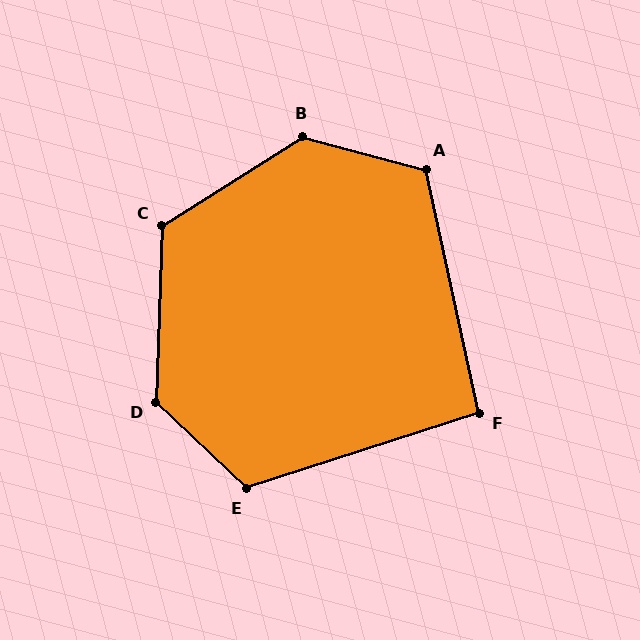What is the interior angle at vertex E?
Approximately 119 degrees (obtuse).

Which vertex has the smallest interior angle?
F, at approximately 96 degrees.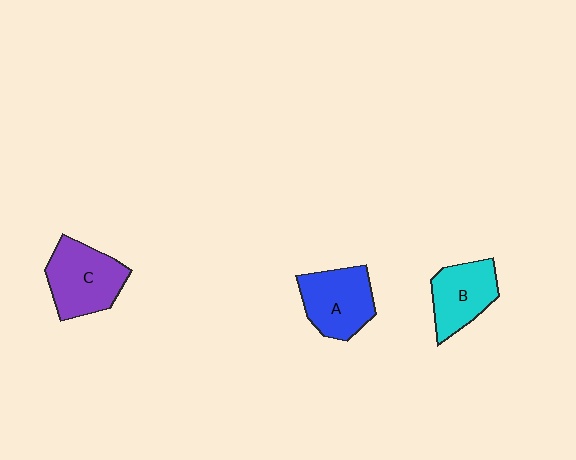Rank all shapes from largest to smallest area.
From largest to smallest: C (purple), A (blue), B (cyan).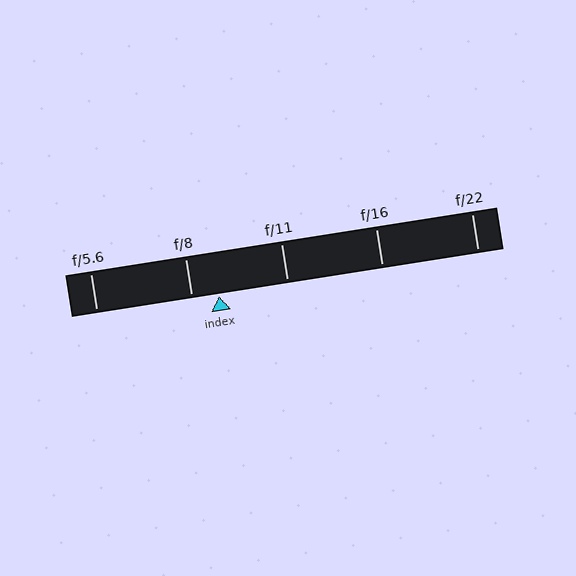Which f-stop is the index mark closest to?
The index mark is closest to f/8.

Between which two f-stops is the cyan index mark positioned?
The index mark is between f/8 and f/11.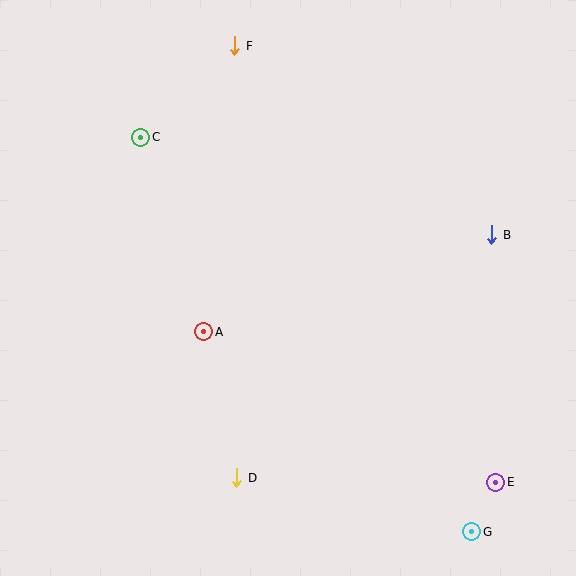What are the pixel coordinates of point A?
Point A is at (204, 332).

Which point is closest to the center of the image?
Point A at (204, 332) is closest to the center.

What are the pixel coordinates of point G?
Point G is at (472, 532).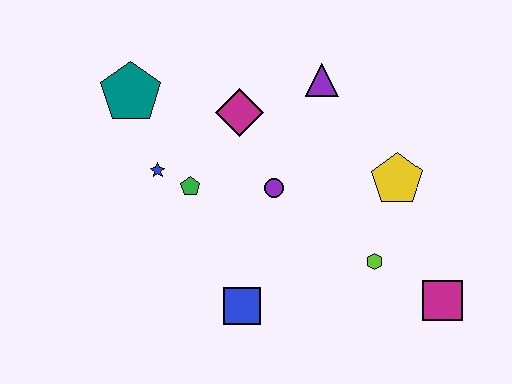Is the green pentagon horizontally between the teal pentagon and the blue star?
No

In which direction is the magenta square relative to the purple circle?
The magenta square is to the right of the purple circle.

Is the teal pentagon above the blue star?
Yes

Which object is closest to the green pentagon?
The blue star is closest to the green pentagon.